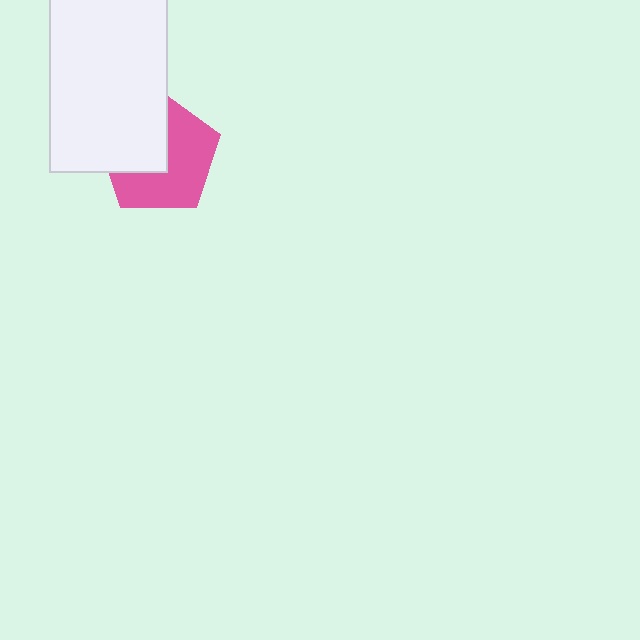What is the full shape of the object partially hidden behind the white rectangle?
The partially hidden object is a pink pentagon.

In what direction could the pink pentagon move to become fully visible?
The pink pentagon could move toward the lower-right. That would shift it out from behind the white rectangle entirely.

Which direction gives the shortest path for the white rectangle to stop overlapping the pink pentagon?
Moving toward the upper-left gives the shortest separation.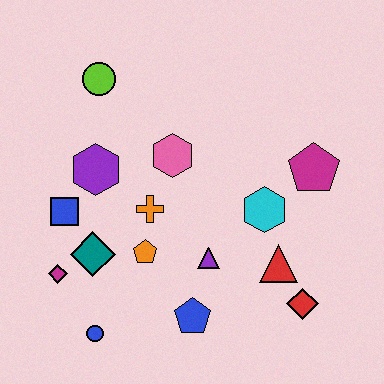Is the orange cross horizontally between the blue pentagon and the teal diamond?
Yes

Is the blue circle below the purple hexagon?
Yes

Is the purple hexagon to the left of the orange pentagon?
Yes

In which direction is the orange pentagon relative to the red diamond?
The orange pentagon is to the left of the red diamond.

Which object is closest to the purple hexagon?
The blue square is closest to the purple hexagon.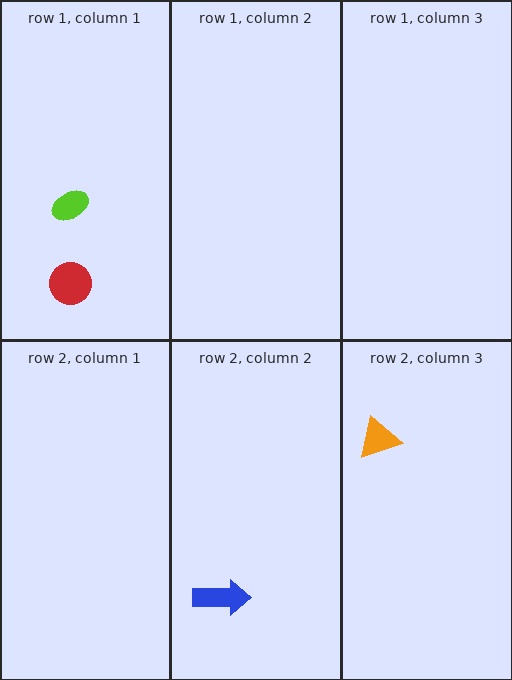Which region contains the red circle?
The row 1, column 1 region.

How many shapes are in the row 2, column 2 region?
1.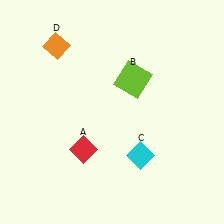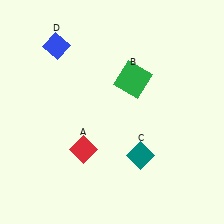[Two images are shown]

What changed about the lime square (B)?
In Image 1, B is lime. In Image 2, it changed to green.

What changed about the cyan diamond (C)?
In Image 1, C is cyan. In Image 2, it changed to teal.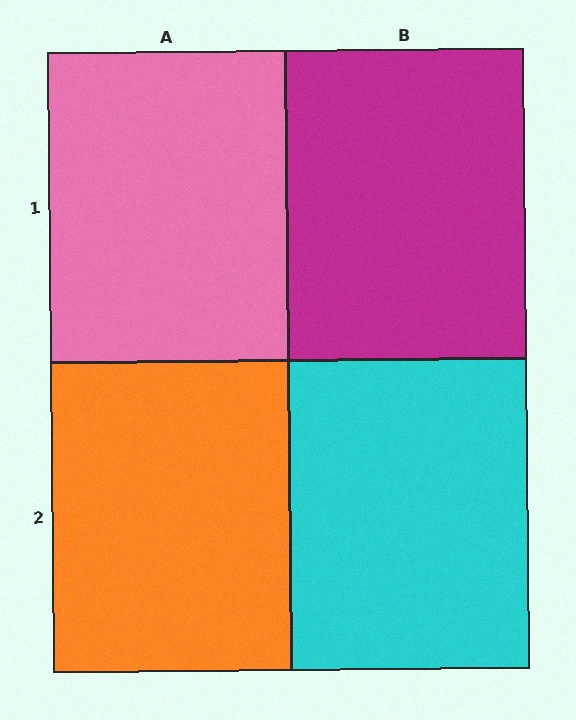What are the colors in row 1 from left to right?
Pink, magenta.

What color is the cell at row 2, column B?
Cyan.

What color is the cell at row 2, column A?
Orange.